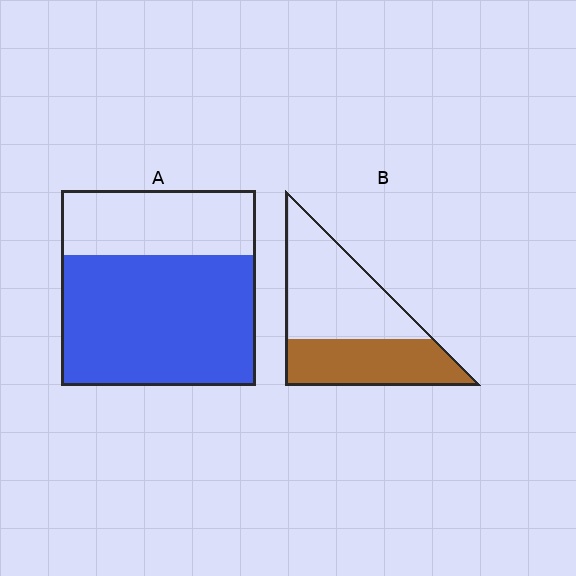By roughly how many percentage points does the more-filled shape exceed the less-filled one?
By roughly 25 percentage points (A over B).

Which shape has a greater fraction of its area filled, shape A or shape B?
Shape A.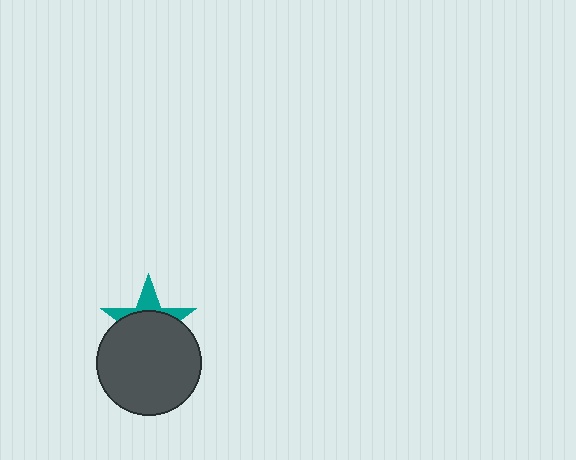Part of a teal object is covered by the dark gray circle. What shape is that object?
It is a star.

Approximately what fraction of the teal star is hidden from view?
Roughly 66% of the teal star is hidden behind the dark gray circle.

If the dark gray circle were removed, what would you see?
You would see the complete teal star.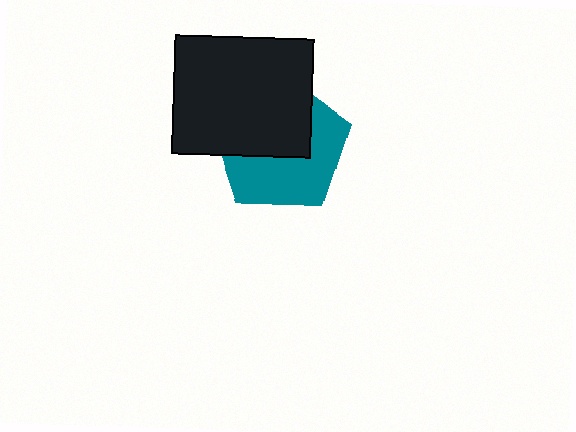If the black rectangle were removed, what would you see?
You would see the complete teal pentagon.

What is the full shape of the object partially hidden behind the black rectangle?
The partially hidden object is a teal pentagon.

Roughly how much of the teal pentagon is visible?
About half of it is visible (roughly 51%).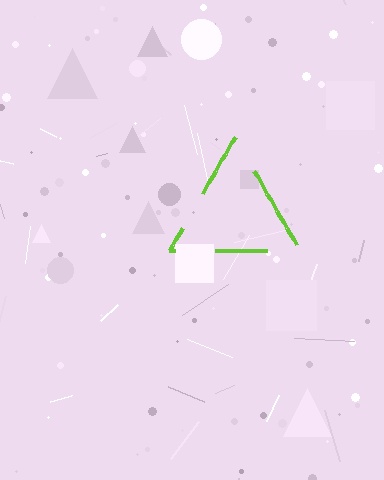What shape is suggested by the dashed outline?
The dashed outline suggests a triangle.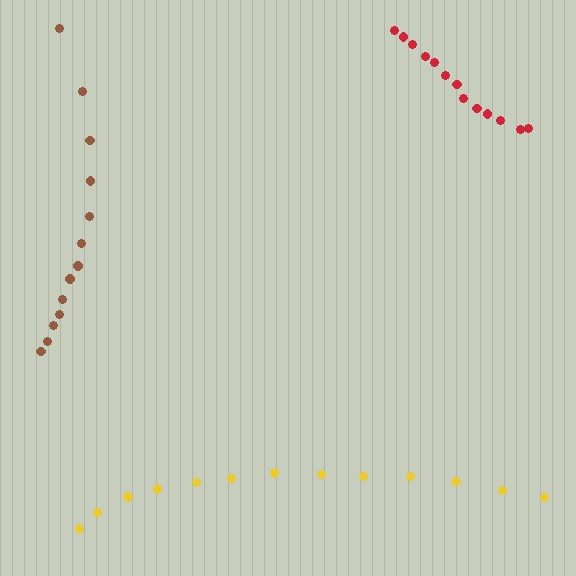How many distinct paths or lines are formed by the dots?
There are 3 distinct paths.